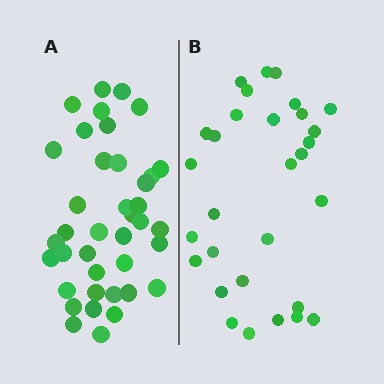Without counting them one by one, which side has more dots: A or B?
Region A (the left region) has more dots.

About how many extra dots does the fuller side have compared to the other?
Region A has roughly 8 or so more dots than region B.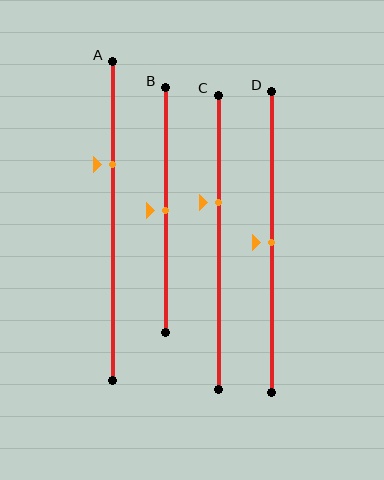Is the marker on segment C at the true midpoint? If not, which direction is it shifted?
No, the marker on segment C is shifted upward by about 14% of the segment length.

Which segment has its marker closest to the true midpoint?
Segment B has its marker closest to the true midpoint.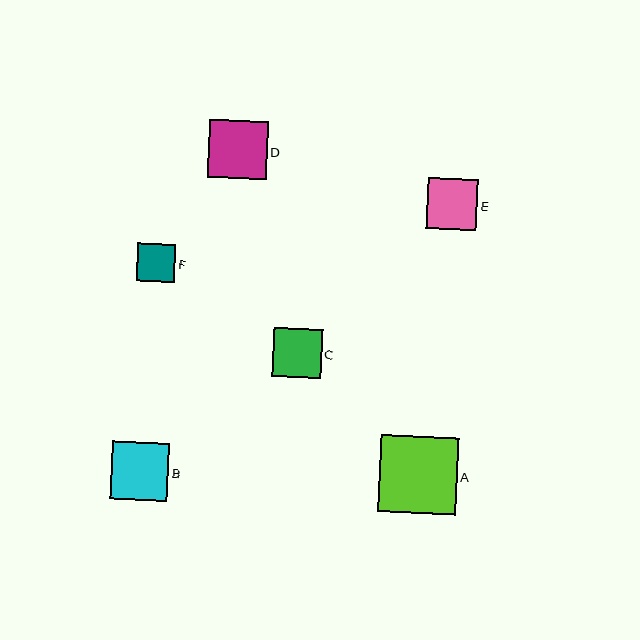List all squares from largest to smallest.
From largest to smallest: A, D, B, E, C, F.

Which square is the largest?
Square A is the largest with a size of approximately 77 pixels.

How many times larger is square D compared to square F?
Square D is approximately 1.5 times the size of square F.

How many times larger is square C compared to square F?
Square C is approximately 1.3 times the size of square F.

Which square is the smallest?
Square F is the smallest with a size of approximately 38 pixels.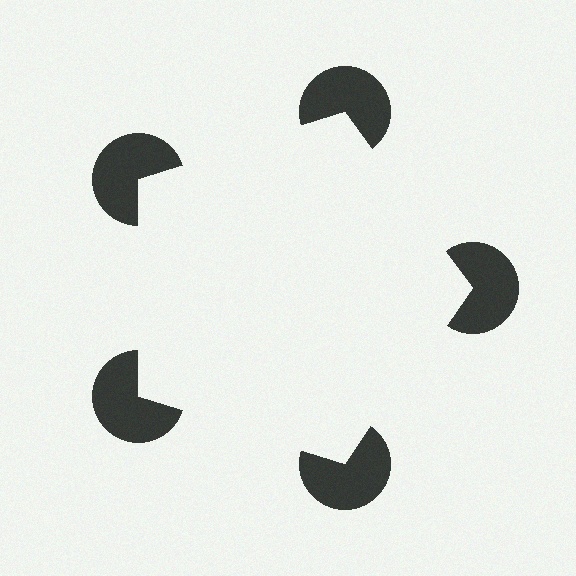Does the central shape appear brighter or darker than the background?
It typically appears slightly brighter than the background, even though no actual brightness change is drawn.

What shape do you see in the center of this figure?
An illusory pentagon — its edges are inferred from the aligned wedge cuts in the pac-man discs, not physically drawn.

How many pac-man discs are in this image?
There are 5 — one at each vertex of the illusory pentagon.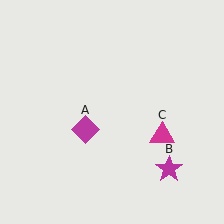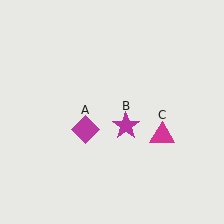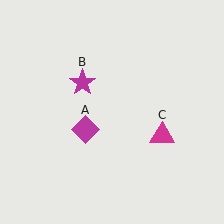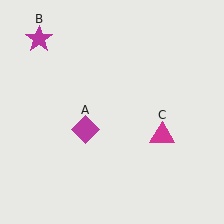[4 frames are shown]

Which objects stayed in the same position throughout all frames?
Magenta diamond (object A) and magenta triangle (object C) remained stationary.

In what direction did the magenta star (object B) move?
The magenta star (object B) moved up and to the left.